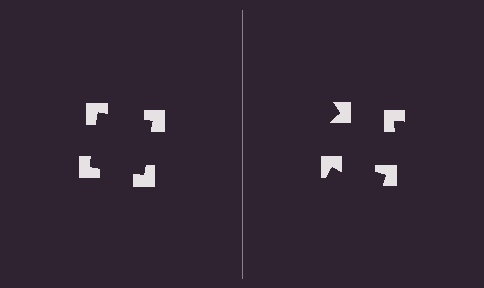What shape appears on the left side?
An illusory square.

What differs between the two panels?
The notched squares are positioned identically on both sides; only the wedge orientations differ. On the left they align to a square; on the right they are misaligned.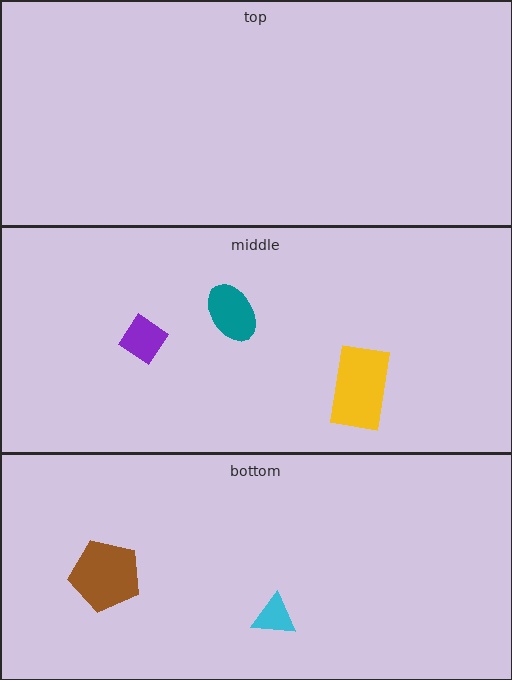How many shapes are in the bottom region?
2.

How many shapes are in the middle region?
3.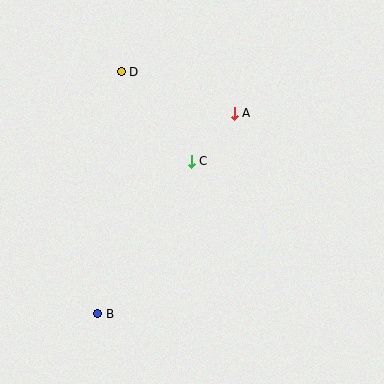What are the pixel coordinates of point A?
Point A is at (234, 113).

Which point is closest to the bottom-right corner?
Point B is closest to the bottom-right corner.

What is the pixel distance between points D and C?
The distance between D and C is 113 pixels.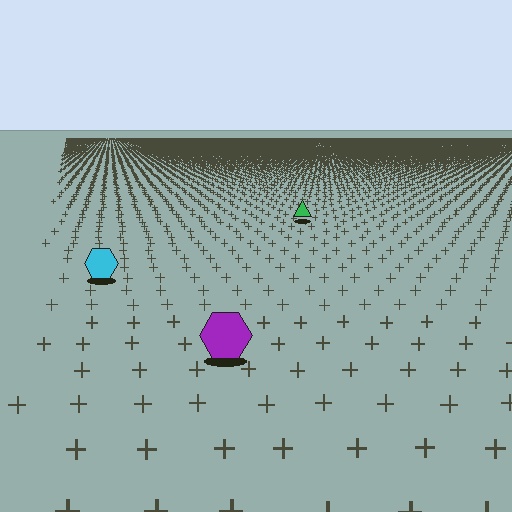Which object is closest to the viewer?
The purple hexagon is closest. The texture marks near it are larger and more spread out.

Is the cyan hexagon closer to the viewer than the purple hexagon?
No. The purple hexagon is closer — you can tell from the texture gradient: the ground texture is coarser near it.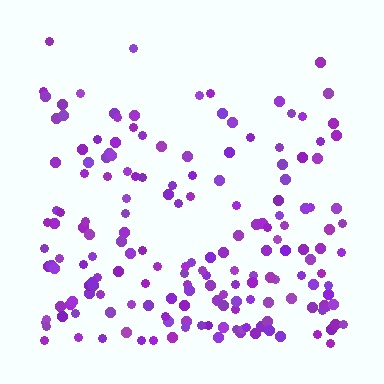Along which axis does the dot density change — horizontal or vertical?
Vertical.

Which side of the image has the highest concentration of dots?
The bottom.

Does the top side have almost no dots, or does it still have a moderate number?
Still a moderate number, just noticeably fewer than the bottom.